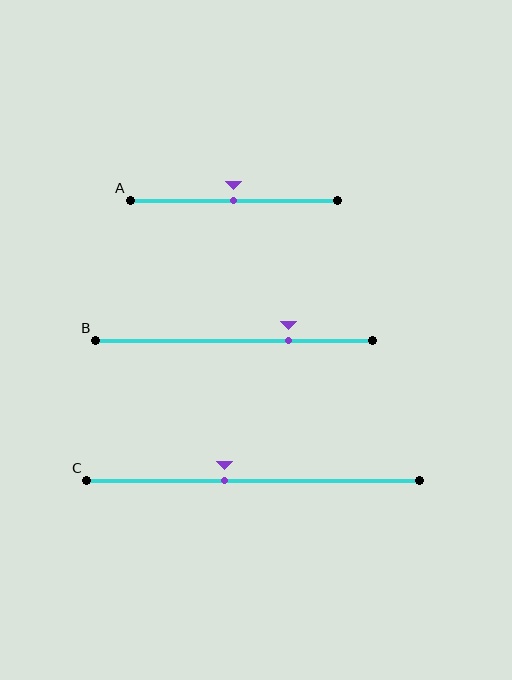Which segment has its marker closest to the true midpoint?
Segment A has its marker closest to the true midpoint.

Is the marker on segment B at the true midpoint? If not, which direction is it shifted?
No, the marker on segment B is shifted to the right by about 20% of the segment length.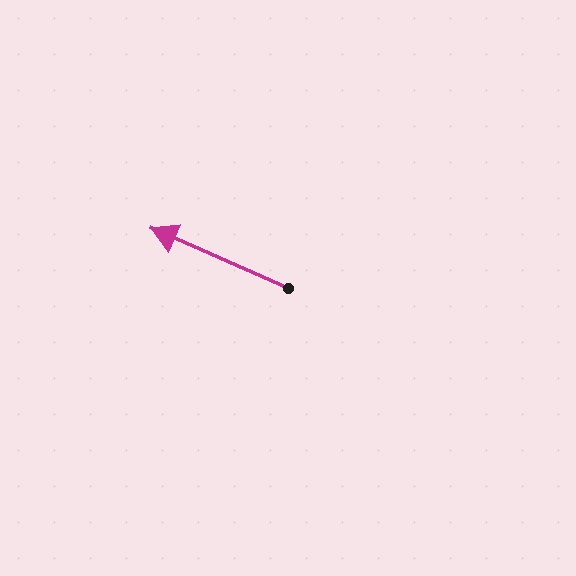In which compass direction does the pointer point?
Northwest.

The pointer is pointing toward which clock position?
Roughly 10 o'clock.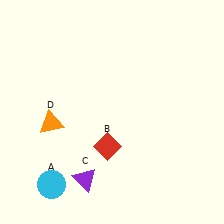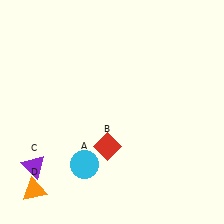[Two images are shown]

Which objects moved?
The objects that moved are: the cyan circle (A), the purple triangle (C), the orange triangle (D).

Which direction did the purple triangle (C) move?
The purple triangle (C) moved left.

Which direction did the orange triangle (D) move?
The orange triangle (D) moved down.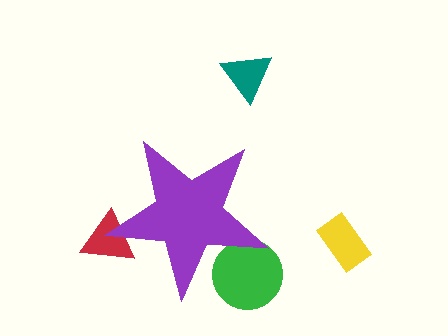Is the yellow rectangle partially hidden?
No, the yellow rectangle is fully visible.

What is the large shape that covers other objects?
A purple star.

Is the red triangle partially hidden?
Yes, the red triangle is partially hidden behind the purple star.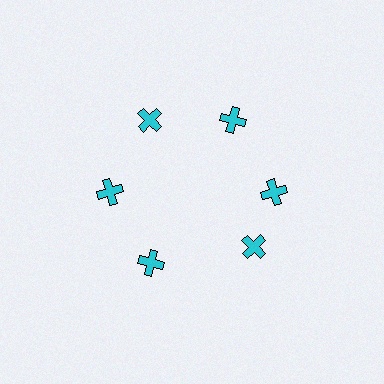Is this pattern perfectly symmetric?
No. The 6 cyan crosses are arranged in a ring, but one element near the 5 o'clock position is rotated out of alignment along the ring, breaking the 6-fold rotational symmetry.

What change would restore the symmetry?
The symmetry would be restored by rotating it back into even spacing with its neighbors so that all 6 crosses sit at equal angles and equal distance from the center.